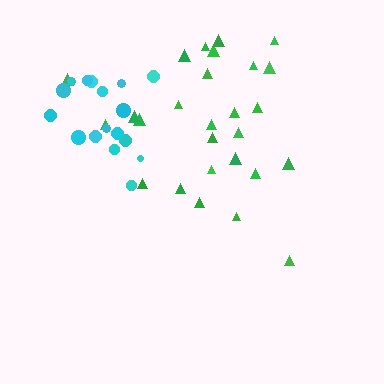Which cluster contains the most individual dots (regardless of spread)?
Green (27).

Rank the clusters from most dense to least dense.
cyan, green.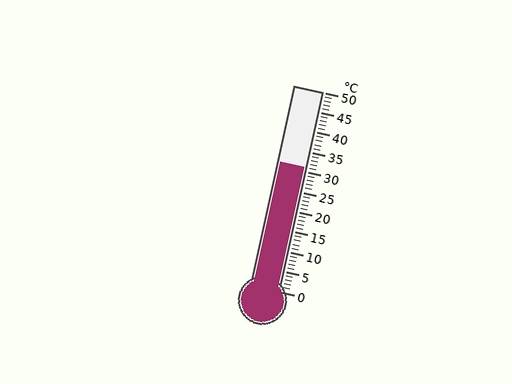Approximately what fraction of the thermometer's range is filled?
The thermometer is filled to approximately 60% of its range.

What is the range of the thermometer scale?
The thermometer scale ranges from 0°C to 50°C.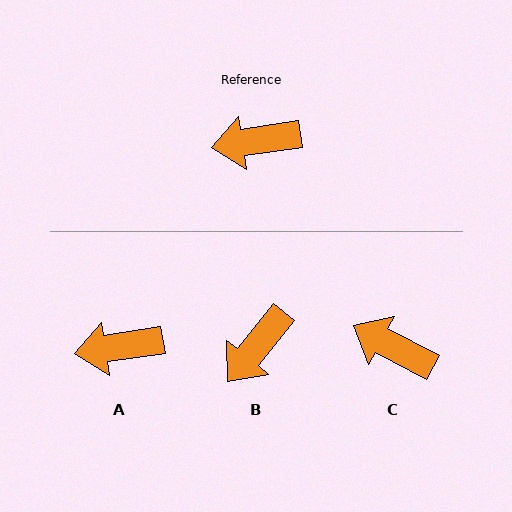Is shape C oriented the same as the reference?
No, it is off by about 37 degrees.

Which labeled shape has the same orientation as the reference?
A.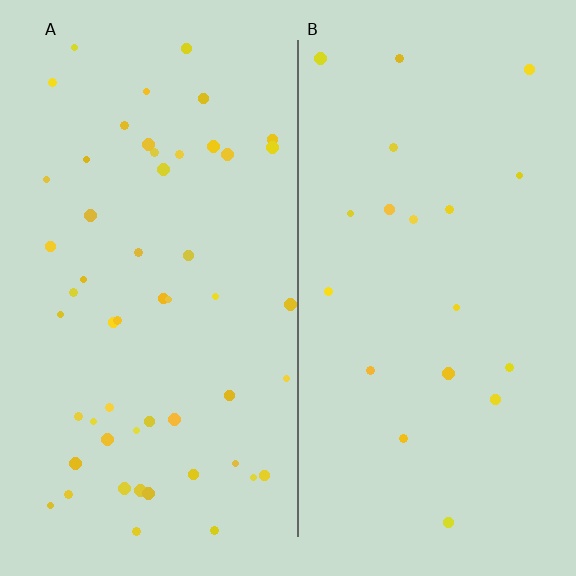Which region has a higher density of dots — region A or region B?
A (the left).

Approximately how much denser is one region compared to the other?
Approximately 2.7× — region A over region B.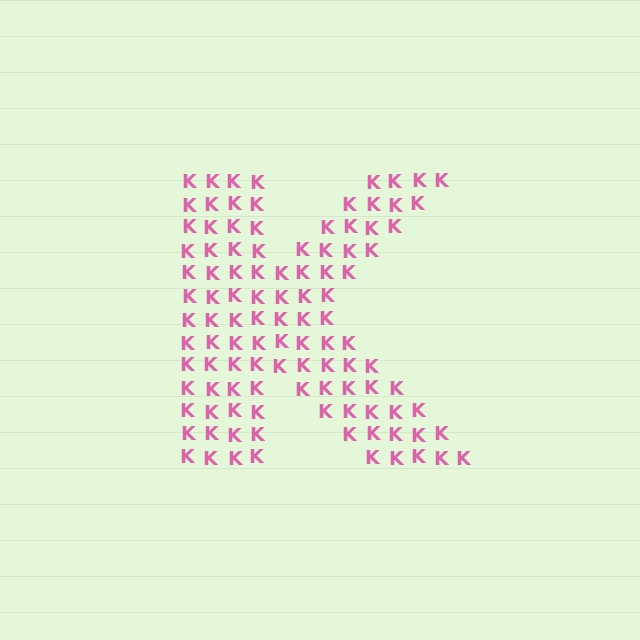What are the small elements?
The small elements are letter K's.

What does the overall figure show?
The overall figure shows the letter K.